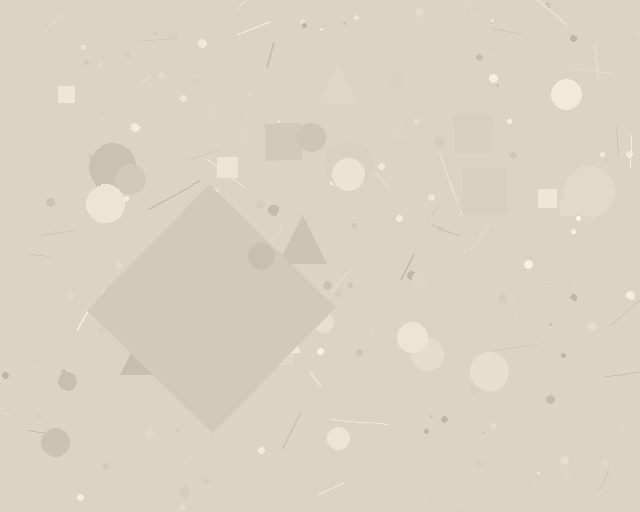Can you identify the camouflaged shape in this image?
The camouflaged shape is a diamond.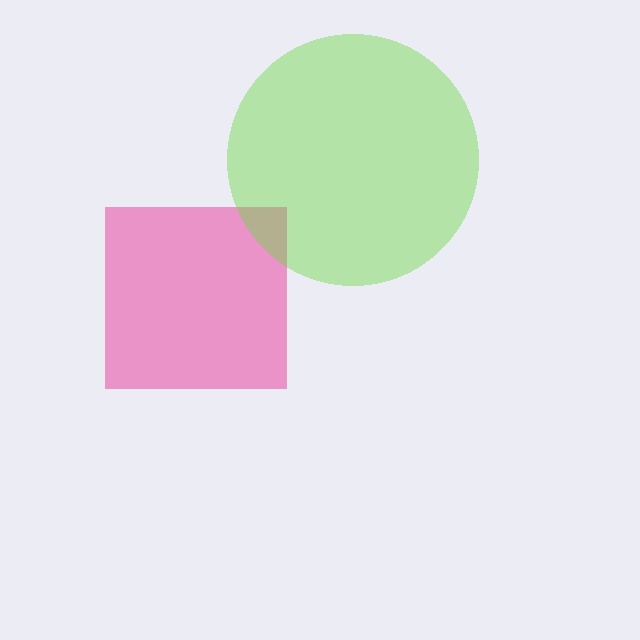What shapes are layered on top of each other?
The layered shapes are: a pink square, a lime circle.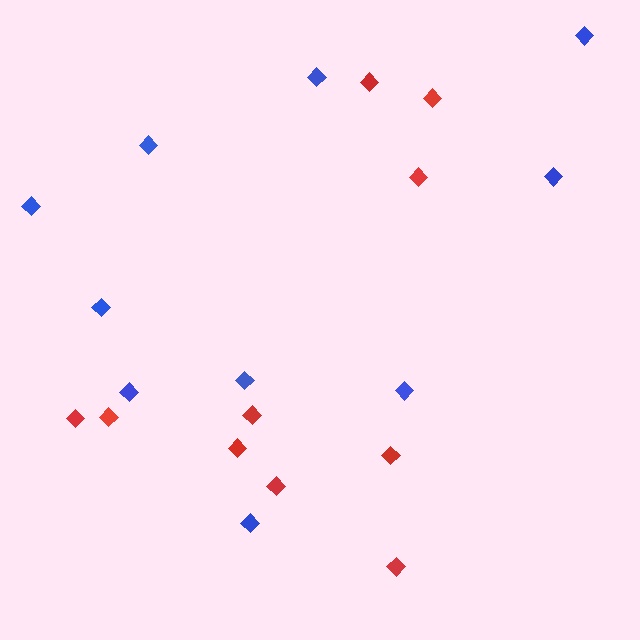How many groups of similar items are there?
There are 2 groups: one group of blue diamonds (10) and one group of red diamonds (10).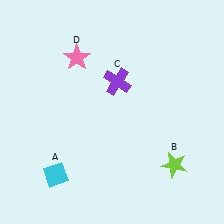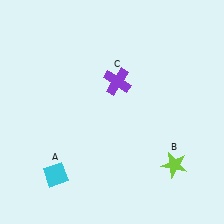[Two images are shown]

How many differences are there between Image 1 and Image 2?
There is 1 difference between the two images.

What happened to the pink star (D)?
The pink star (D) was removed in Image 2. It was in the top-left area of Image 1.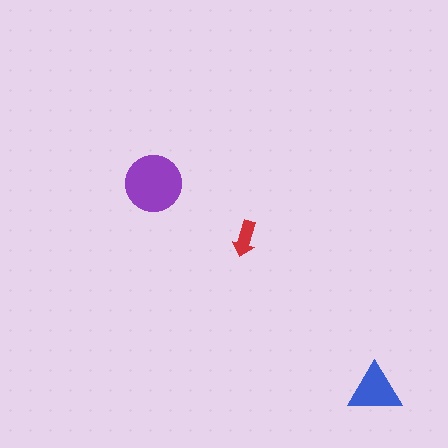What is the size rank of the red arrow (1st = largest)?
3rd.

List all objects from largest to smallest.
The purple circle, the blue triangle, the red arrow.